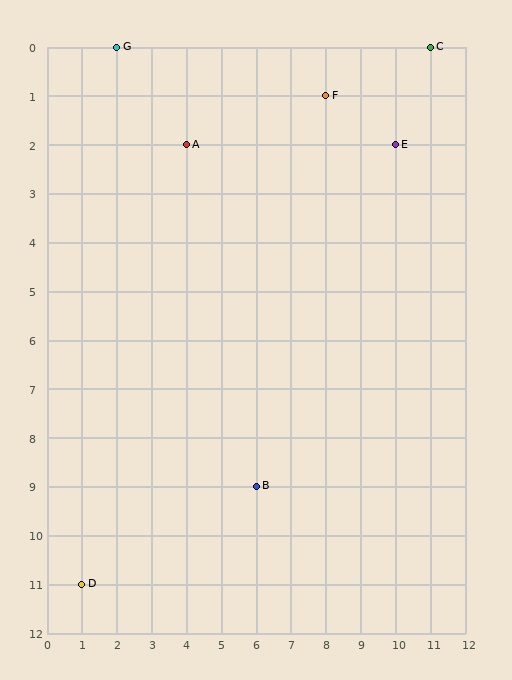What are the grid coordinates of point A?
Point A is at grid coordinates (4, 2).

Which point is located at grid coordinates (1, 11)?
Point D is at (1, 11).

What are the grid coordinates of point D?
Point D is at grid coordinates (1, 11).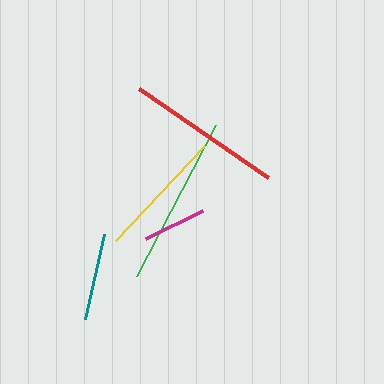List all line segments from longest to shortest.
From longest to shortest: green, red, yellow, teal, magenta.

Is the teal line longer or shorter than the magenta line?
The teal line is longer than the magenta line.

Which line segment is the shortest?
The magenta line is the shortest at approximately 63 pixels.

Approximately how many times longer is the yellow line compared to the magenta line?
The yellow line is approximately 2.0 times the length of the magenta line.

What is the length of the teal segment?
The teal segment is approximately 86 pixels long.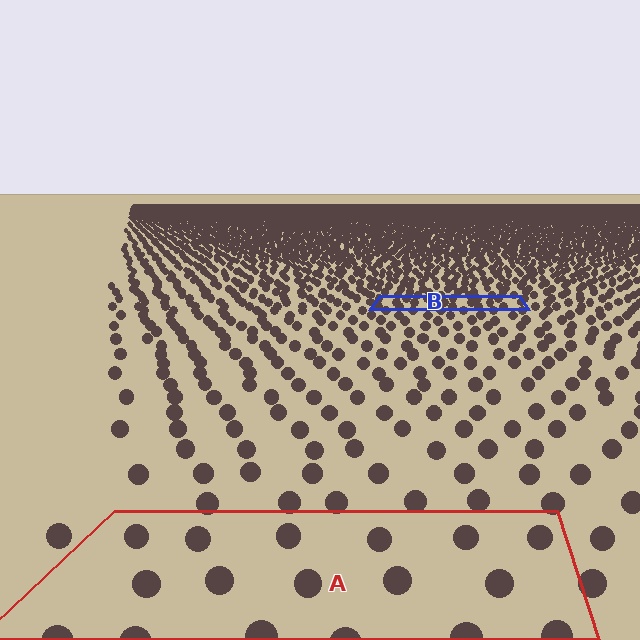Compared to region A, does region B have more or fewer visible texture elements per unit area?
Region B has more texture elements per unit area — they are packed more densely because it is farther away.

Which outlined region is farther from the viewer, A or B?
Region B is farther from the viewer — the texture elements inside it appear smaller and more densely packed.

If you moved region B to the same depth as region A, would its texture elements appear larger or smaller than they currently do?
They would appear larger. At a closer depth, the same texture elements are projected at a bigger on-screen size.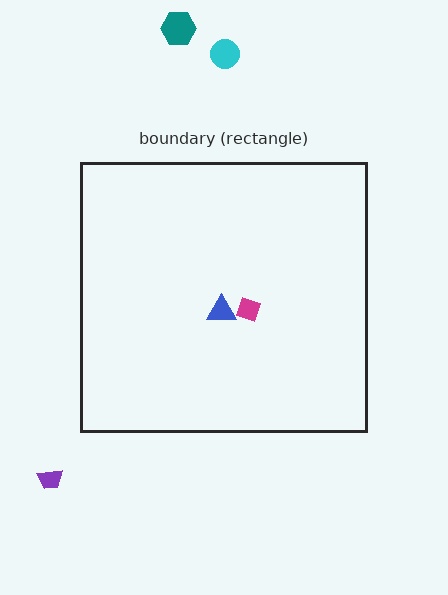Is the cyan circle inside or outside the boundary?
Outside.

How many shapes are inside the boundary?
2 inside, 3 outside.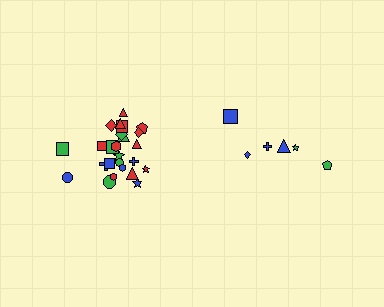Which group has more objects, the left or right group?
The left group.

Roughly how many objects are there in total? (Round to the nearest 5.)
Roughly 30 objects in total.